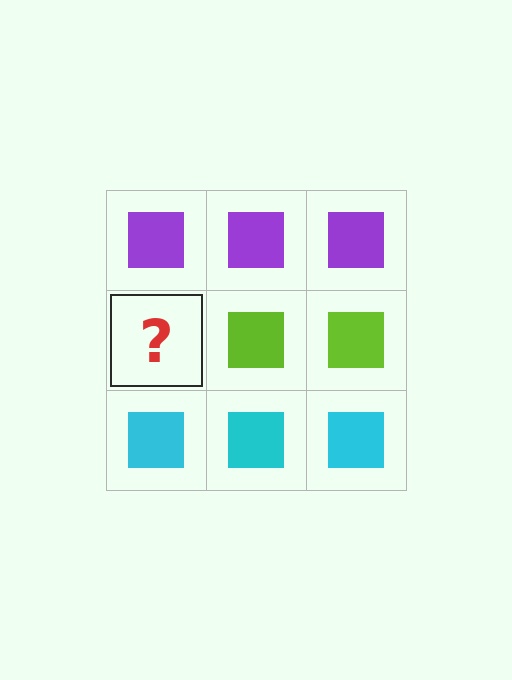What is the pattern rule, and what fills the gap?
The rule is that each row has a consistent color. The gap should be filled with a lime square.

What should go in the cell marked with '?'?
The missing cell should contain a lime square.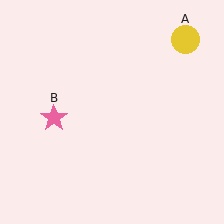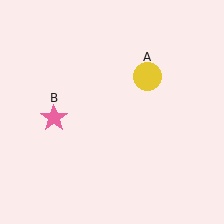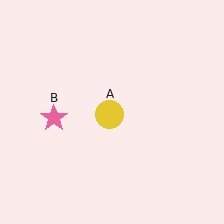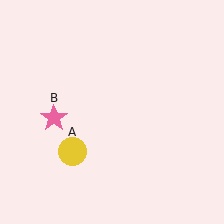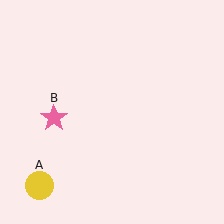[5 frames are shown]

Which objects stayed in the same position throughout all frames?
Pink star (object B) remained stationary.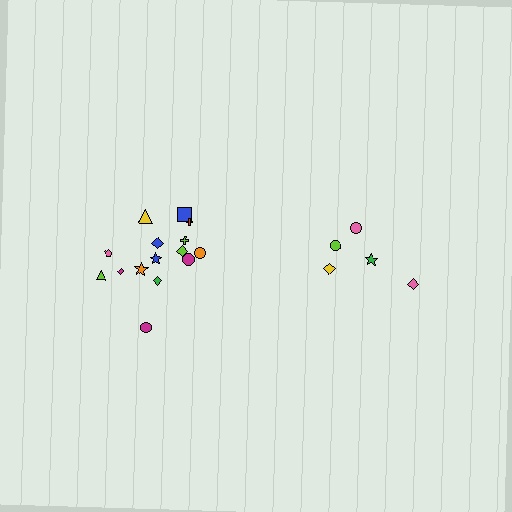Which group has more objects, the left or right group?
The left group.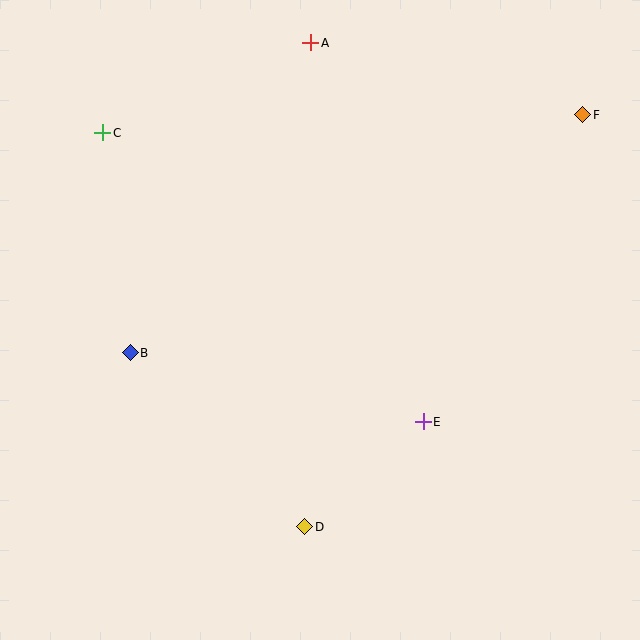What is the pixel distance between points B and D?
The distance between B and D is 246 pixels.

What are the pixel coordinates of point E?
Point E is at (423, 422).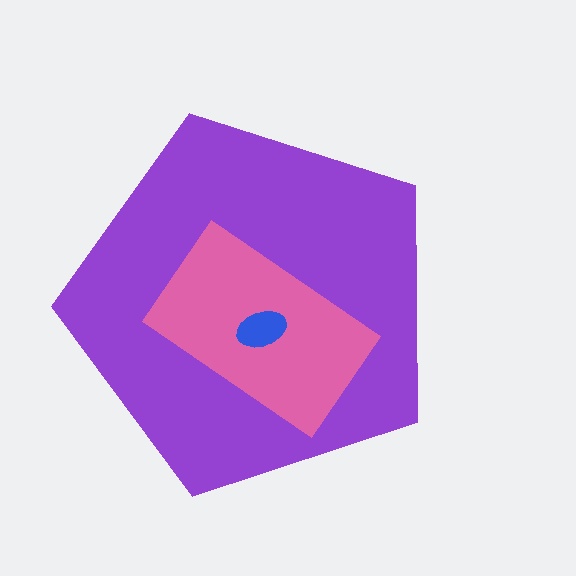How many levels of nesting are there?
3.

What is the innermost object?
The blue ellipse.